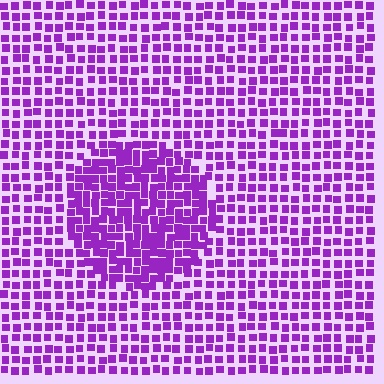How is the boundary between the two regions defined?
The boundary is defined by a change in element density (approximately 1.7x ratio). All elements are the same color, size, and shape.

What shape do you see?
I see a circle.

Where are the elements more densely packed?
The elements are more densely packed inside the circle boundary.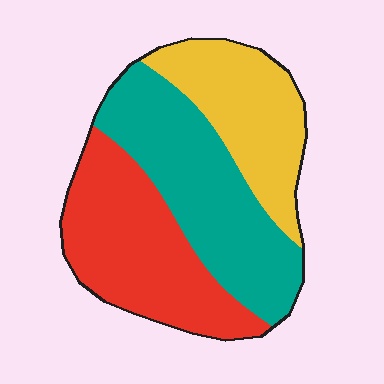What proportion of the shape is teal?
Teal covers 38% of the shape.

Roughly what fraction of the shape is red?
Red takes up about one third (1/3) of the shape.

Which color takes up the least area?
Yellow, at roughly 25%.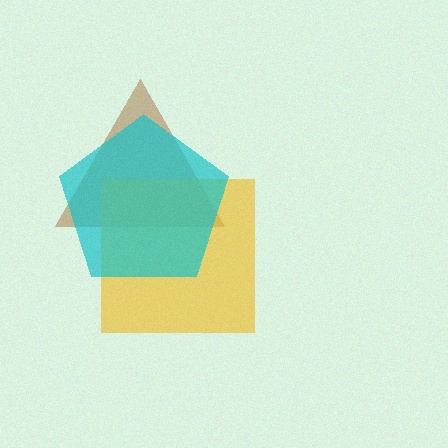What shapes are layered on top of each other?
The layered shapes are: a brown triangle, a yellow square, a cyan pentagon.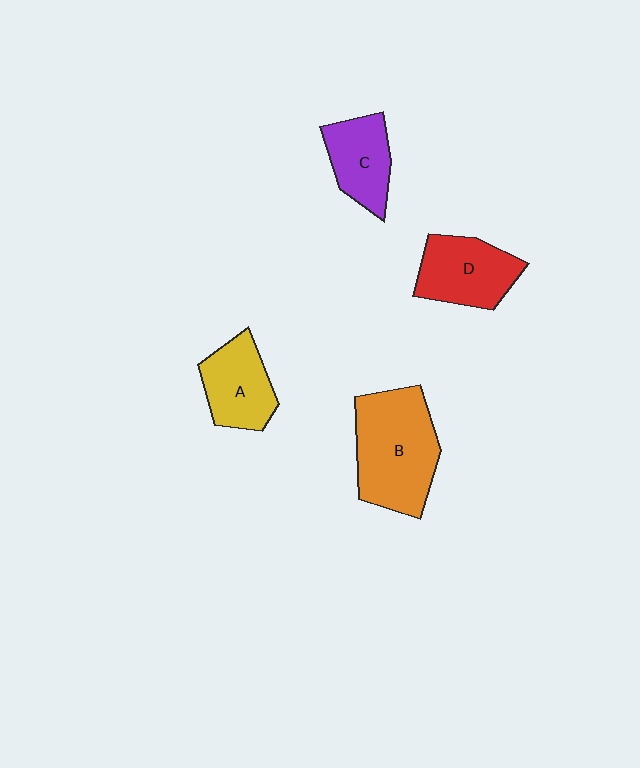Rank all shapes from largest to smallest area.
From largest to smallest: B (orange), D (red), A (yellow), C (purple).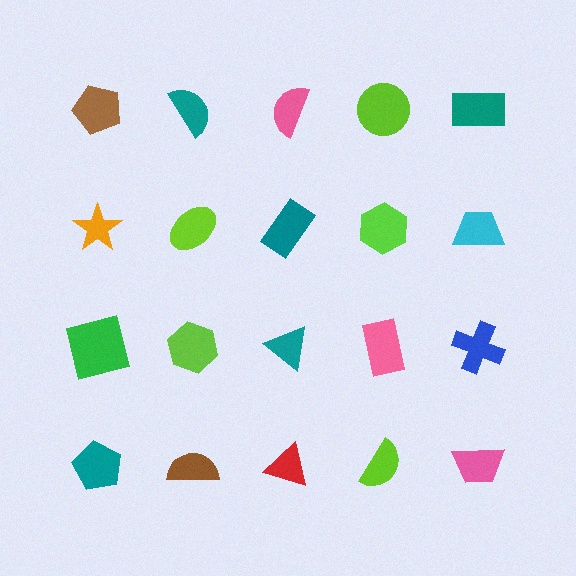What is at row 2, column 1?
An orange star.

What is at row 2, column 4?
A lime hexagon.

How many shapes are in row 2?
5 shapes.